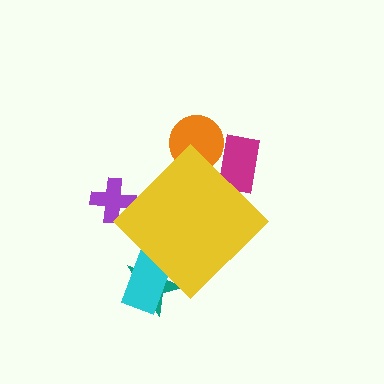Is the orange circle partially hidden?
Yes, the orange circle is partially hidden behind the yellow diamond.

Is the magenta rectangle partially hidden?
Yes, the magenta rectangle is partially hidden behind the yellow diamond.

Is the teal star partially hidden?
Yes, the teal star is partially hidden behind the yellow diamond.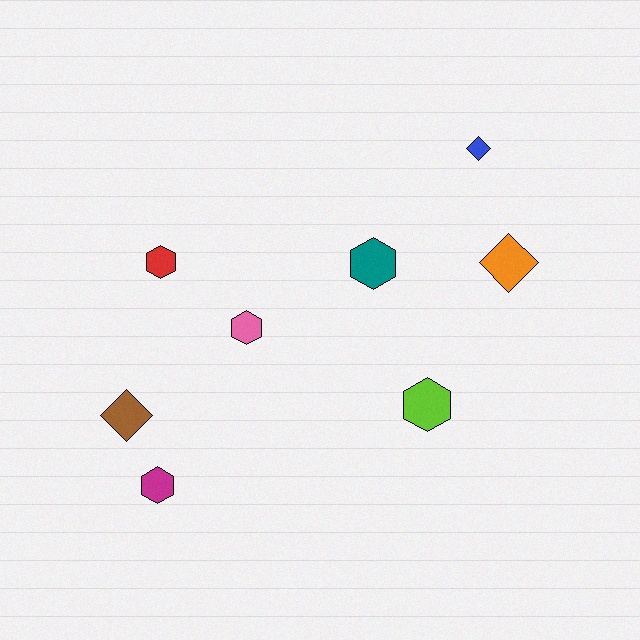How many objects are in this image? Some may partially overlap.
There are 8 objects.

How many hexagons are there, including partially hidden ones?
There are 5 hexagons.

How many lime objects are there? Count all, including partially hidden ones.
There is 1 lime object.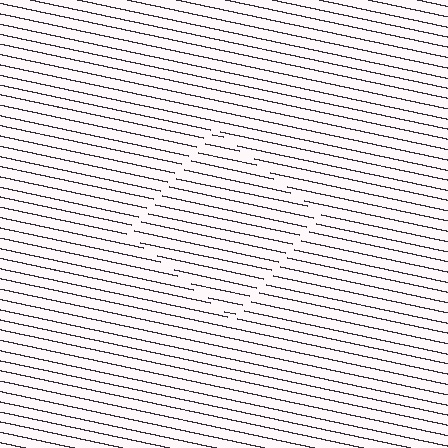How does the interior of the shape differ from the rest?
The interior of the shape contains the same grating, shifted by half a period — the contour is defined by the phase discontinuity where line-ends from the inner and outer gratings abut.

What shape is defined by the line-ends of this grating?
An illusory square. The interior of the shape contains the same grating, shifted by half a period — the contour is defined by the phase discontinuity where line-ends from the inner and outer gratings abut.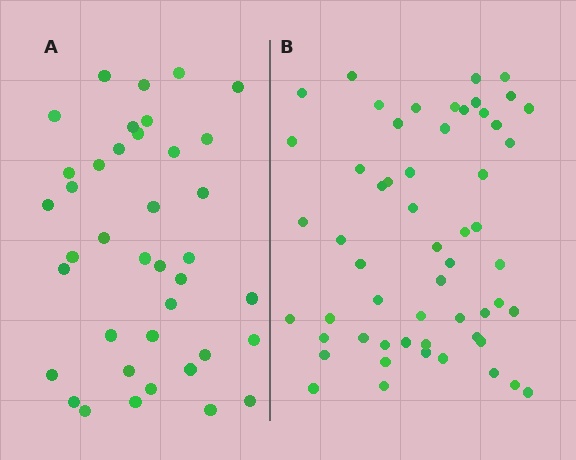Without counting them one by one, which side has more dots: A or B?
Region B (the right region) has more dots.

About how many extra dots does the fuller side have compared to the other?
Region B has approximately 15 more dots than region A.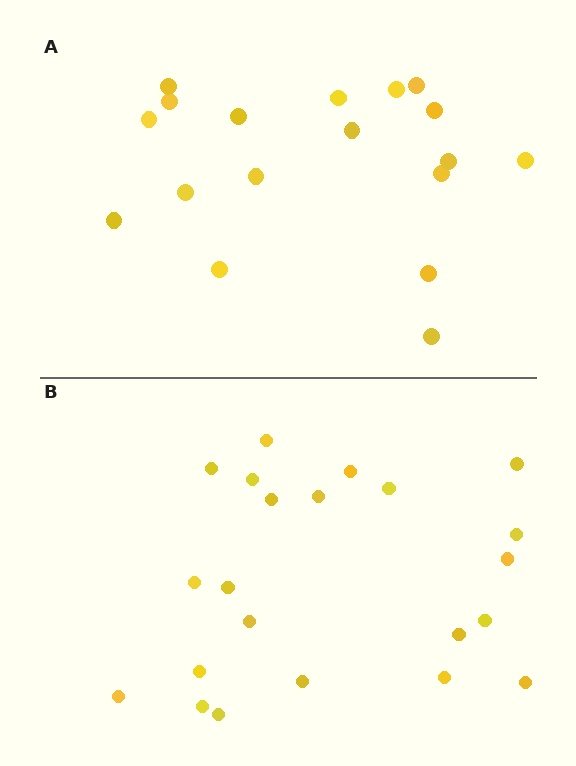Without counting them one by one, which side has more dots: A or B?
Region B (the bottom region) has more dots.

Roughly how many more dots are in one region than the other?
Region B has about 4 more dots than region A.